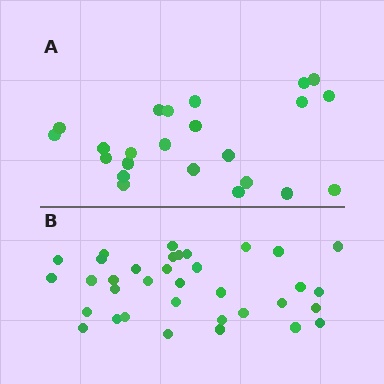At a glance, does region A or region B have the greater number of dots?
Region B (the bottom region) has more dots.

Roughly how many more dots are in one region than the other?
Region B has roughly 12 or so more dots than region A.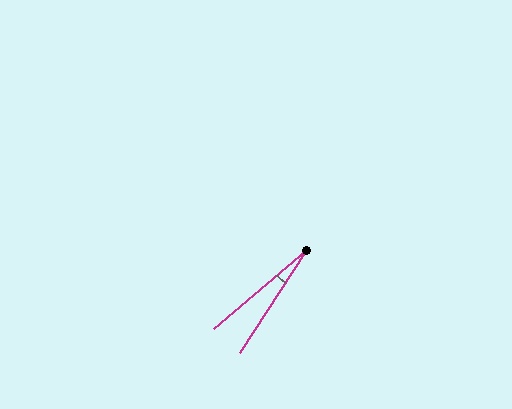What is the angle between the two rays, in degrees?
Approximately 17 degrees.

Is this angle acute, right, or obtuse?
It is acute.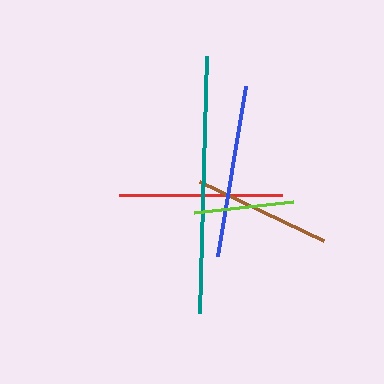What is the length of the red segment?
The red segment is approximately 163 pixels long.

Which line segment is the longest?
The teal line is the longest at approximately 257 pixels.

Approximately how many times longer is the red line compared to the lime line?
The red line is approximately 1.6 times the length of the lime line.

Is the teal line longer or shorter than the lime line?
The teal line is longer than the lime line.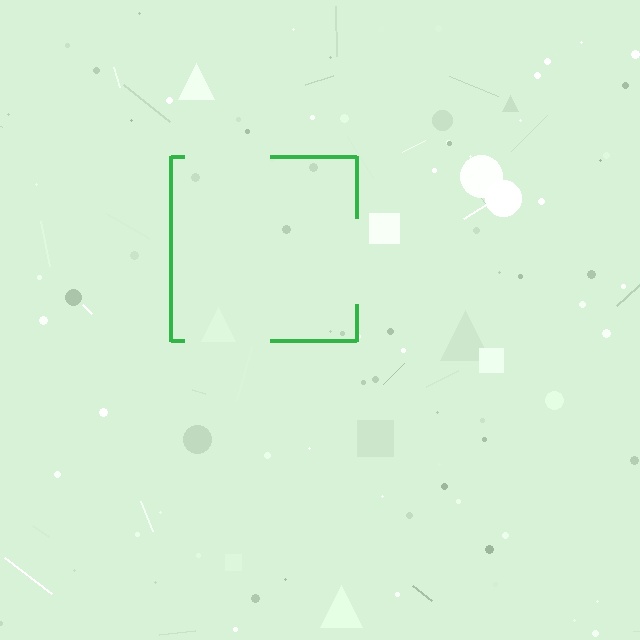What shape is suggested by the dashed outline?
The dashed outline suggests a square.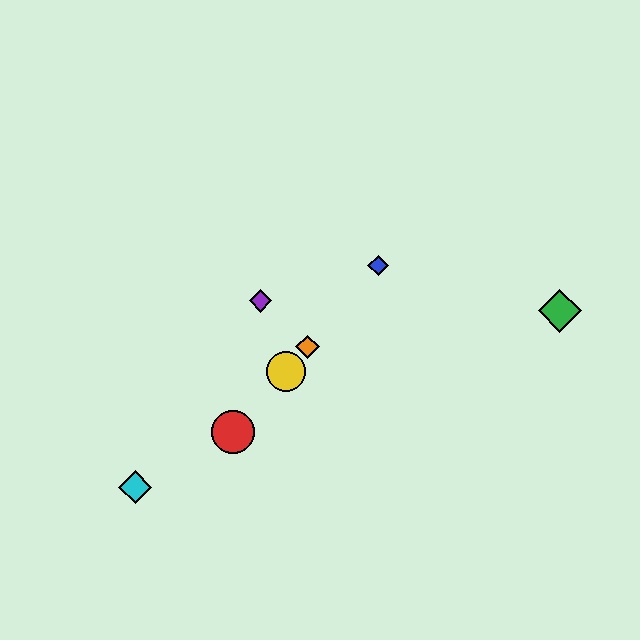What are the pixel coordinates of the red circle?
The red circle is at (233, 432).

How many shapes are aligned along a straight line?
4 shapes (the red circle, the blue diamond, the yellow circle, the orange diamond) are aligned along a straight line.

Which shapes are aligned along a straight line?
The red circle, the blue diamond, the yellow circle, the orange diamond are aligned along a straight line.